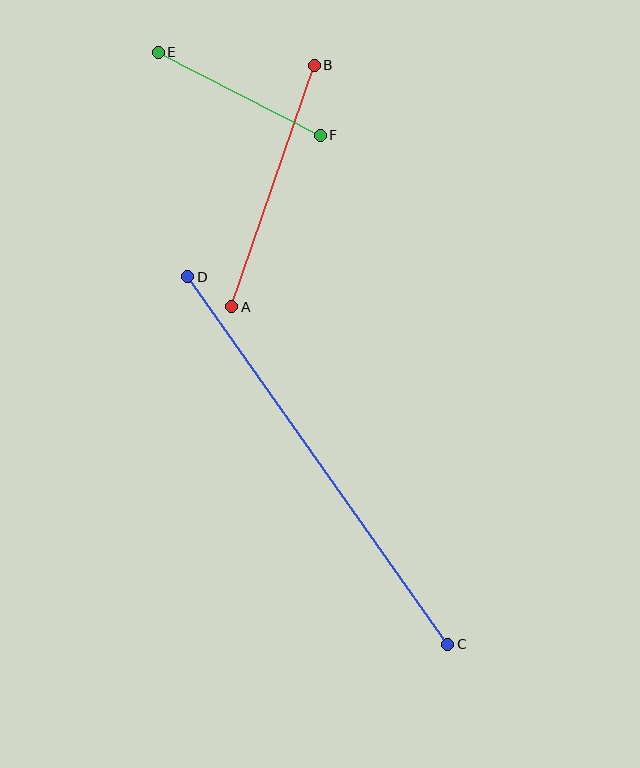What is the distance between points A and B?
The distance is approximately 255 pixels.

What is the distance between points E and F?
The distance is approximately 182 pixels.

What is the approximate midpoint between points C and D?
The midpoint is at approximately (318, 461) pixels.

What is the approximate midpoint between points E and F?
The midpoint is at approximately (239, 94) pixels.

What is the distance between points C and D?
The distance is approximately 451 pixels.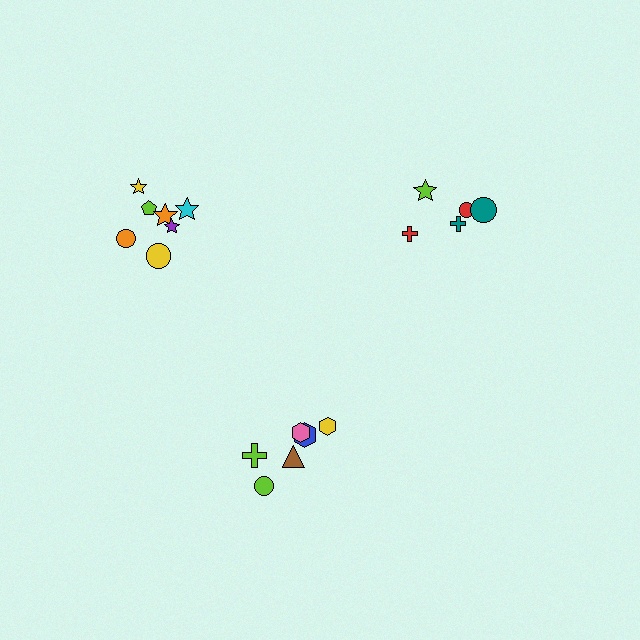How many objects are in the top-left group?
There are 7 objects.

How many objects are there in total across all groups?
There are 18 objects.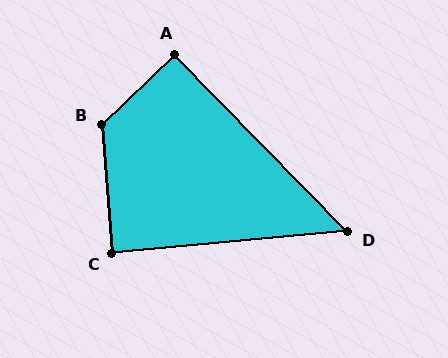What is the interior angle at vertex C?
Approximately 90 degrees (approximately right).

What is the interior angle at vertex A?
Approximately 90 degrees (approximately right).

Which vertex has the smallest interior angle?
D, at approximately 51 degrees.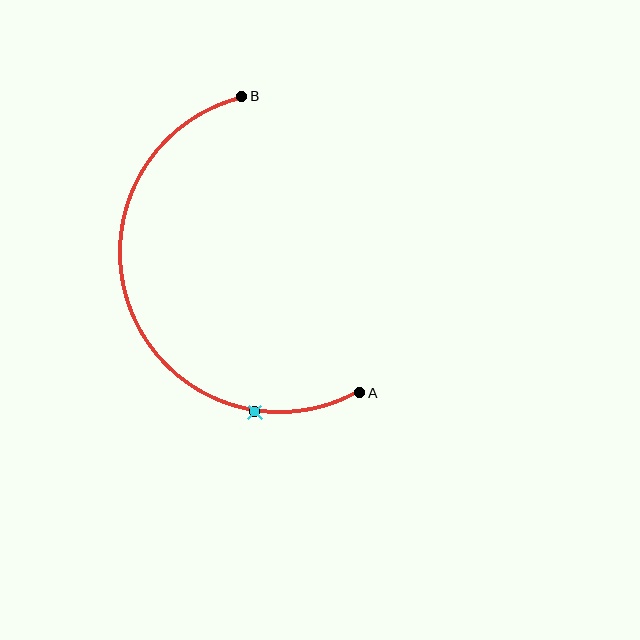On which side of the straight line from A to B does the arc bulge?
The arc bulges to the left of the straight line connecting A and B.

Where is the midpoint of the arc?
The arc midpoint is the point on the curve farthest from the straight line joining A and B. It sits to the left of that line.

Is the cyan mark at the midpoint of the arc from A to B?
No. The cyan mark lies on the arc but is closer to endpoint A. The arc midpoint would be at the point on the curve equidistant along the arc from both A and B.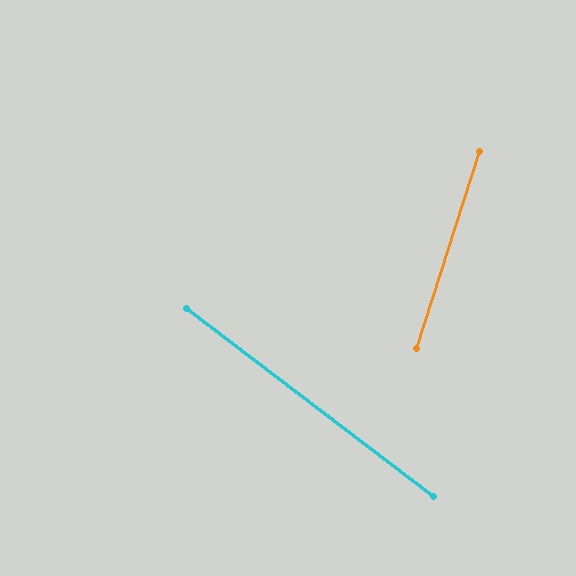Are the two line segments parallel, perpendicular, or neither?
Neither parallel nor perpendicular — they differ by about 71°.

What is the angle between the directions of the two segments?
Approximately 71 degrees.